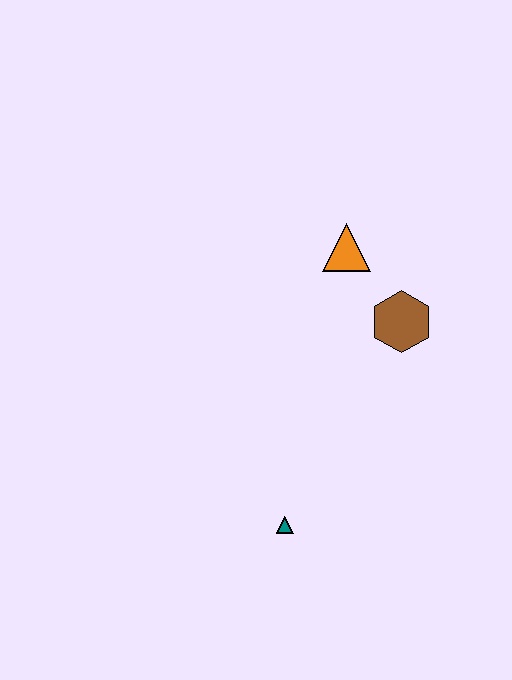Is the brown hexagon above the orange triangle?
No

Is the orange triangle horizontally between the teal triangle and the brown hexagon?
Yes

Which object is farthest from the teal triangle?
The orange triangle is farthest from the teal triangle.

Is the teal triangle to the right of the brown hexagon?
No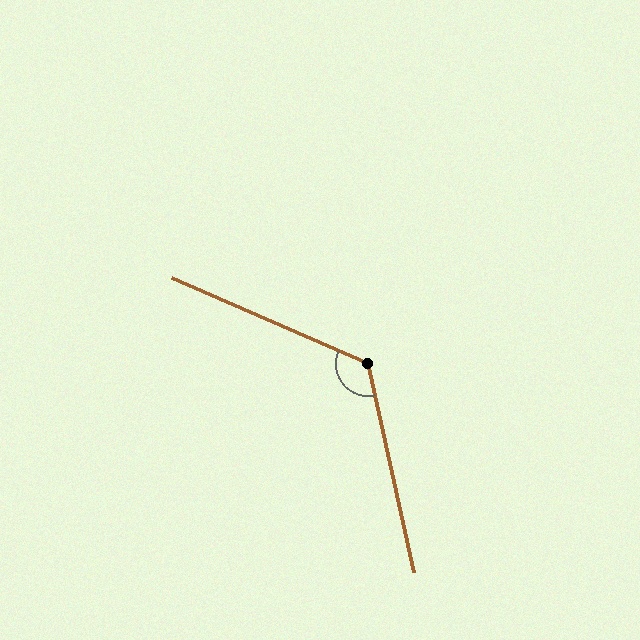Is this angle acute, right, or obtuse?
It is obtuse.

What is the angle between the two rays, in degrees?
Approximately 126 degrees.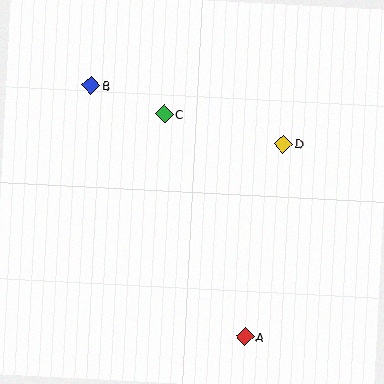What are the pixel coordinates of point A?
Point A is at (245, 337).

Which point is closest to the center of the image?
Point C at (164, 114) is closest to the center.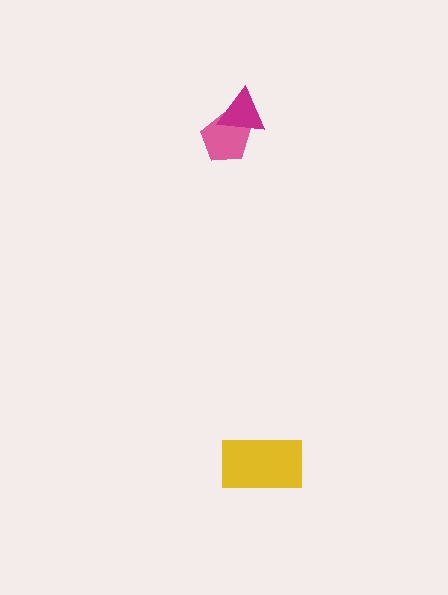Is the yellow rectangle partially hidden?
No, no other shape covers it.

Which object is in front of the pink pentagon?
The magenta triangle is in front of the pink pentagon.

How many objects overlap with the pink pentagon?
1 object overlaps with the pink pentagon.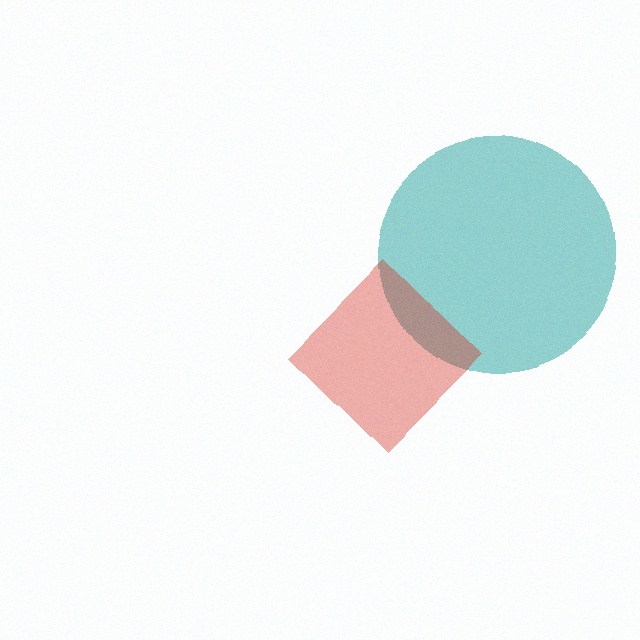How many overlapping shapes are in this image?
There are 2 overlapping shapes in the image.